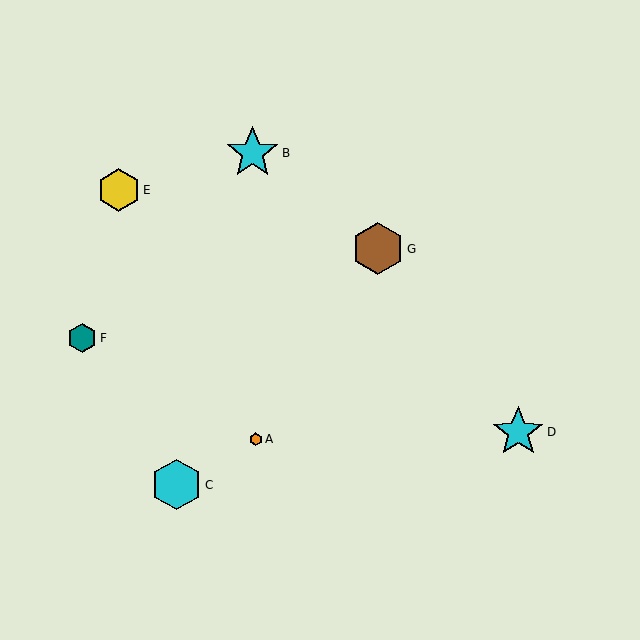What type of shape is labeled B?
Shape B is a cyan star.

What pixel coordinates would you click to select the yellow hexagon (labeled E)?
Click at (119, 190) to select the yellow hexagon E.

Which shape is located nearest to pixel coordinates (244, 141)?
The cyan star (labeled B) at (252, 153) is nearest to that location.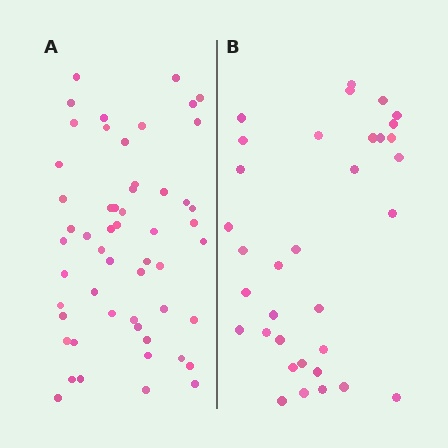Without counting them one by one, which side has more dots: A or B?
Region A (the left region) has more dots.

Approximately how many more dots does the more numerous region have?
Region A has approximately 20 more dots than region B.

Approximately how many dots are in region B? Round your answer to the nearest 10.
About 30 dots. (The exact count is 34, which rounds to 30.)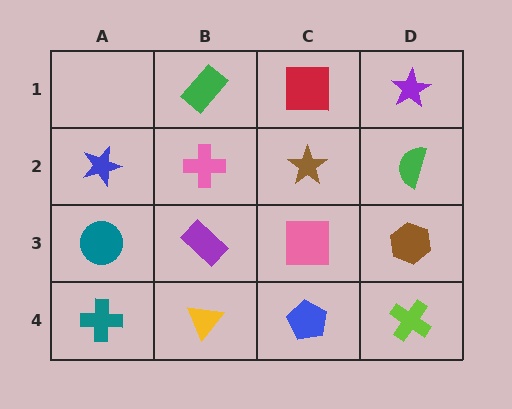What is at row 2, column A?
A blue star.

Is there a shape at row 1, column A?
No, that cell is empty.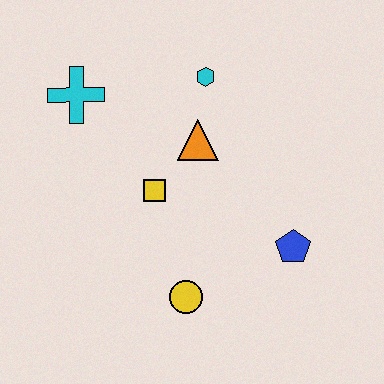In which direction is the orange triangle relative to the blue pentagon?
The orange triangle is above the blue pentagon.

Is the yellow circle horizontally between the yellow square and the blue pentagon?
Yes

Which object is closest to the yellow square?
The orange triangle is closest to the yellow square.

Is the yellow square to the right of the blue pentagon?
No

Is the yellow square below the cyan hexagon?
Yes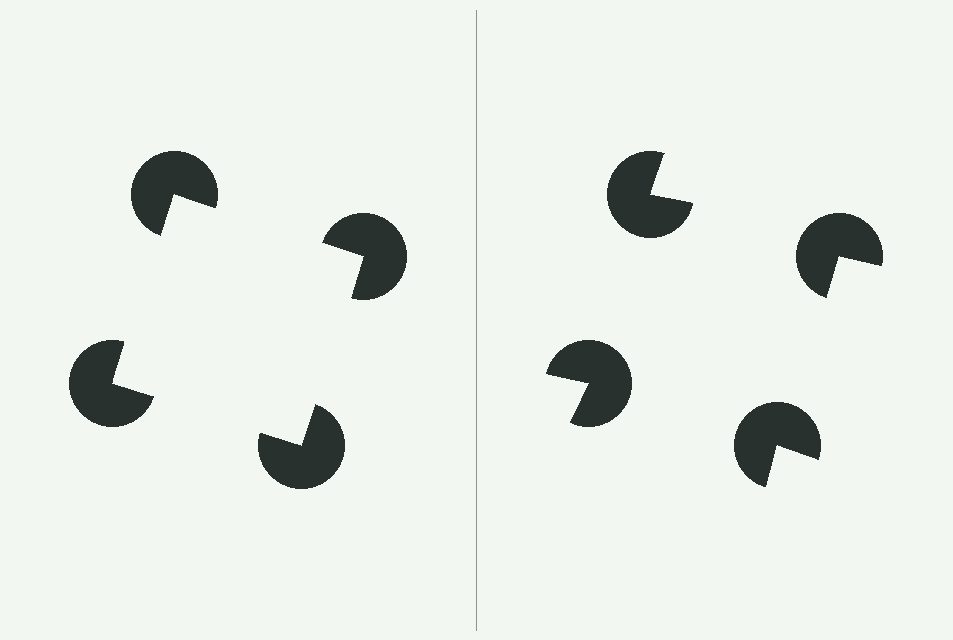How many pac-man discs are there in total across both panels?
8 — 4 on each side.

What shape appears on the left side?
An illusory square.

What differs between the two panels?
The pac-man discs are positioned identically on both sides; only the wedge orientations differ. On the left they align to a square; on the right they are misaligned.